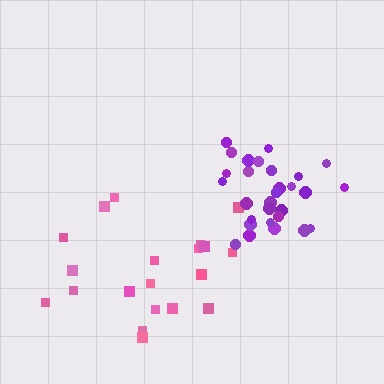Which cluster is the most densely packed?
Purple.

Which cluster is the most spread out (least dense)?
Pink.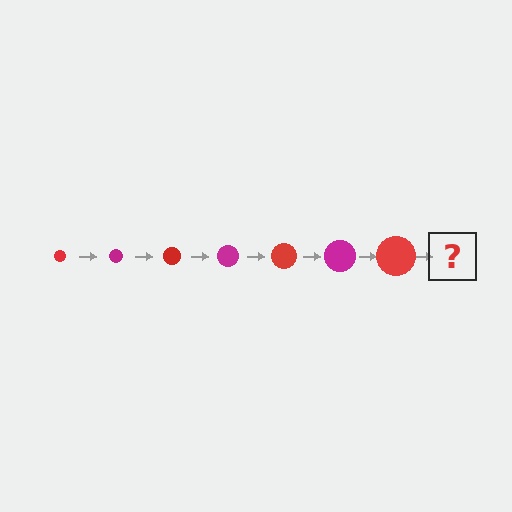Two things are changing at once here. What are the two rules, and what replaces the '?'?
The two rules are that the circle grows larger each step and the color cycles through red and magenta. The '?' should be a magenta circle, larger than the previous one.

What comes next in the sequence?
The next element should be a magenta circle, larger than the previous one.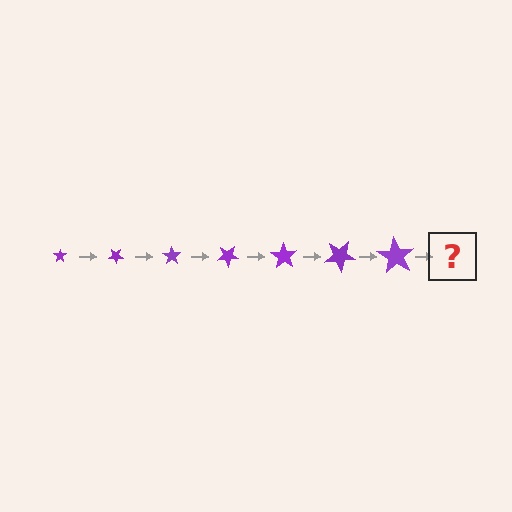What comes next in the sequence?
The next element should be a star, larger than the previous one and rotated 245 degrees from the start.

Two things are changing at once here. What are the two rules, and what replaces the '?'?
The two rules are that the star grows larger each step and it rotates 35 degrees each step. The '?' should be a star, larger than the previous one and rotated 245 degrees from the start.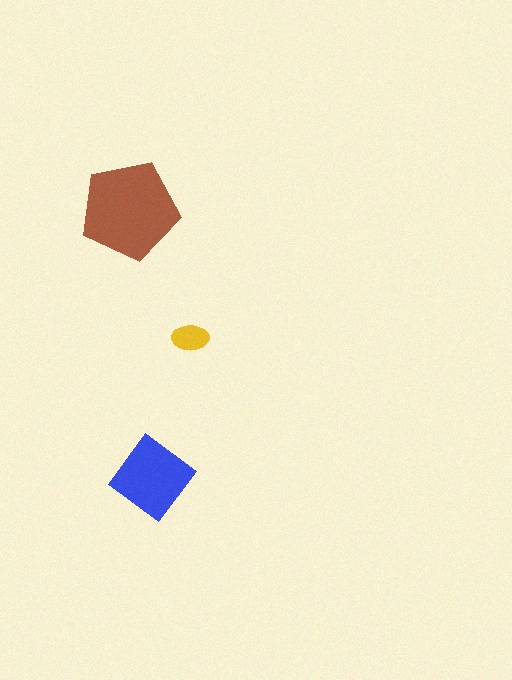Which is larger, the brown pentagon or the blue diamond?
The brown pentagon.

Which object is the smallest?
The yellow ellipse.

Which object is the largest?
The brown pentagon.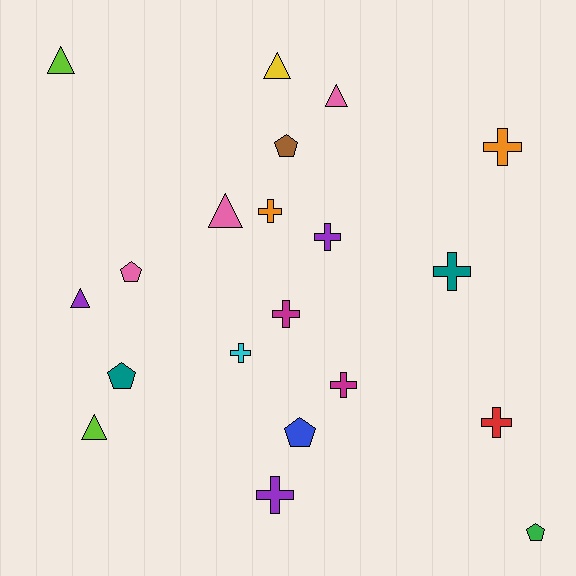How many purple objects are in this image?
There are 3 purple objects.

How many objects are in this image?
There are 20 objects.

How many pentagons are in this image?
There are 5 pentagons.